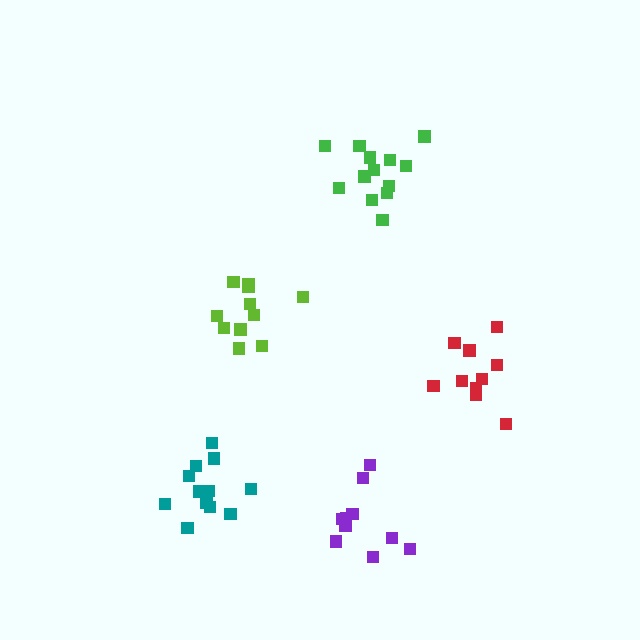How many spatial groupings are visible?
There are 5 spatial groupings.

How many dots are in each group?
Group 1: 10 dots, Group 2: 13 dots, Group 3: 11 dots, Group 4: 10 dots, Group 5: 13 dots (57 total).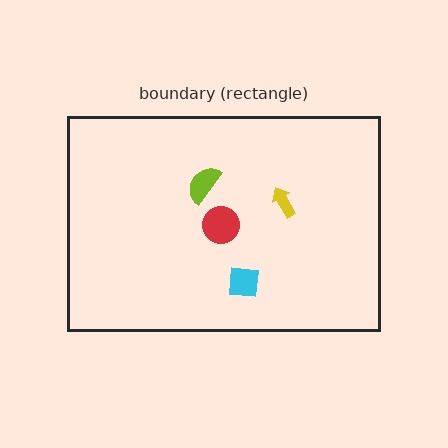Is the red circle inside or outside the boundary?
Inside.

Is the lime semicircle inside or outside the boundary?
Inside.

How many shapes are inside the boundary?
4 inside, 0 outside.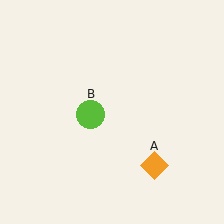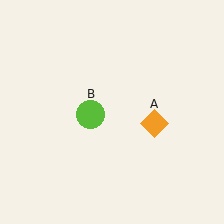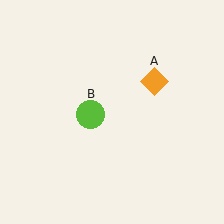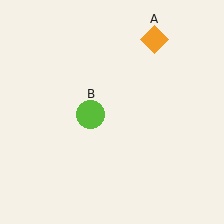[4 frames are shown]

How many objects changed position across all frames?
1 object changed position: orange diamond (object A).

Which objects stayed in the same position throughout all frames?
Lime circle (object B) remained stationary.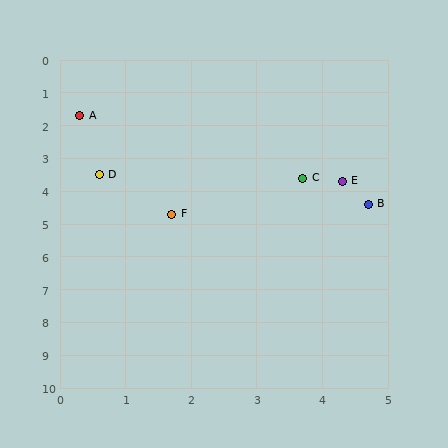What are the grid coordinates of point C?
Point C is at approximately (3.7, 3.6).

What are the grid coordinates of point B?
Point B is at approximately (4.7, 4.4).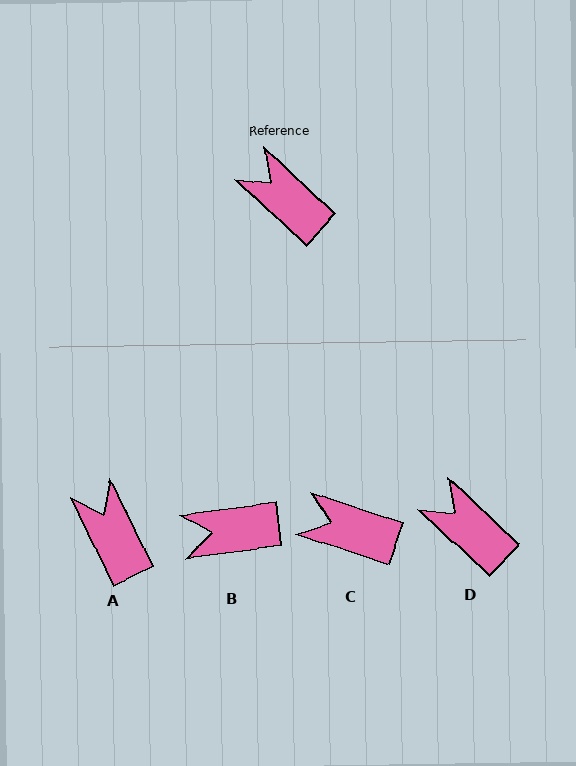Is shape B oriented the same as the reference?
No, it is off by about 50 degrees.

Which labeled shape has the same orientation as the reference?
D.